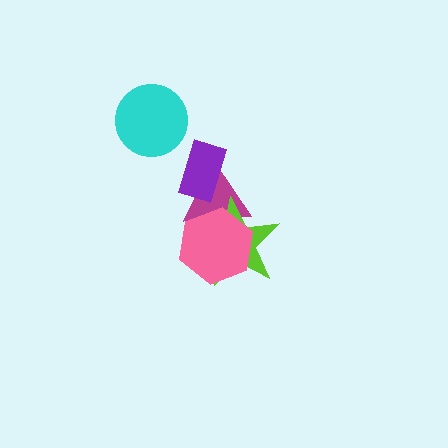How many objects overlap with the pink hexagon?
2 objects overlap with the pink hexagon.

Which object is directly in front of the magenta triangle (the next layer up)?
The purple rectangle is directly in front of the magenta triangle.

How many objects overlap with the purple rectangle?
1 object overlaps with the purple rectangle.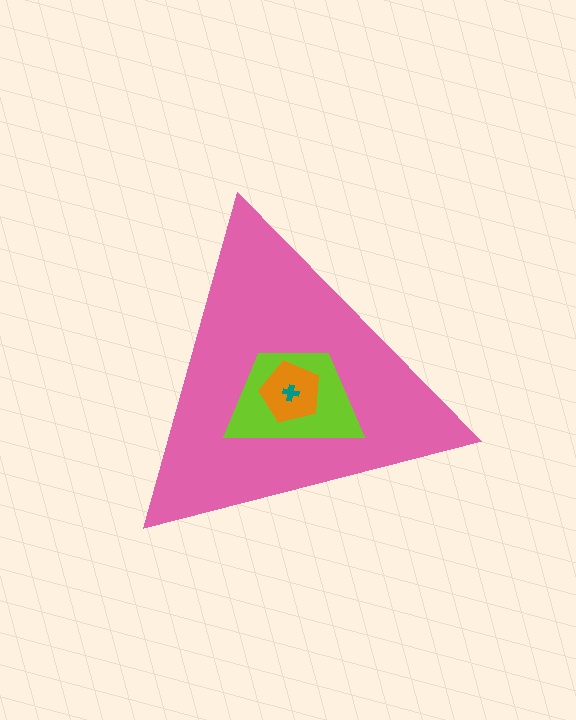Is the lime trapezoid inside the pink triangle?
Yes.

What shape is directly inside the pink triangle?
The lime trapezoid.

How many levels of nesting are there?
4.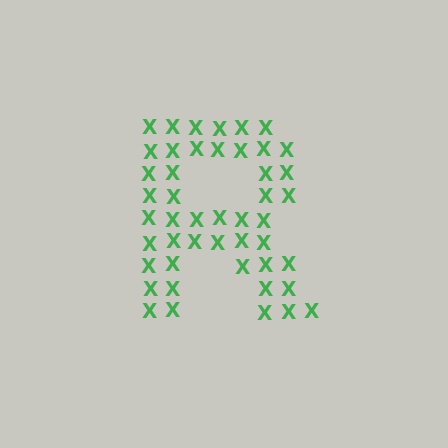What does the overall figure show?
The overall figure shows the letter R.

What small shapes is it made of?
It is made of small letter X's.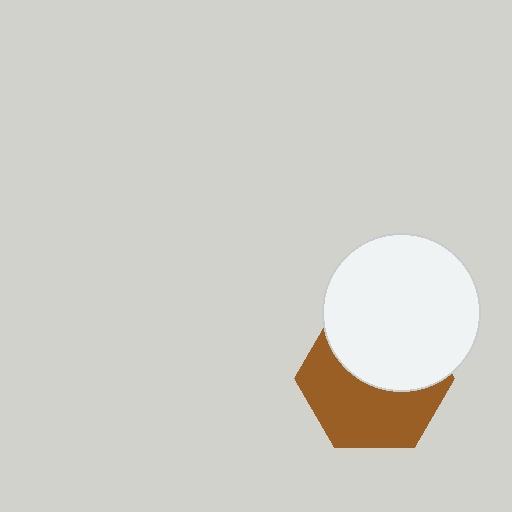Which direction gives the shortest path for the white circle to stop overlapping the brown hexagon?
Moving up gives the shortest separation.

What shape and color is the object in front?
The object in front is a white circle.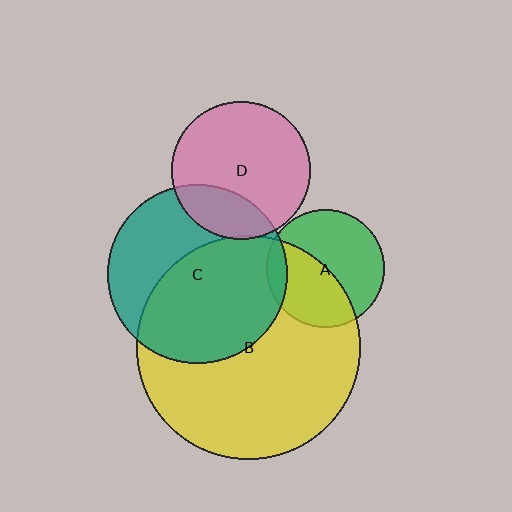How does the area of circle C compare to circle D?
Approximately 1.7 times.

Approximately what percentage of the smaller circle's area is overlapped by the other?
Approximately 25%.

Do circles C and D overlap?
Yes.